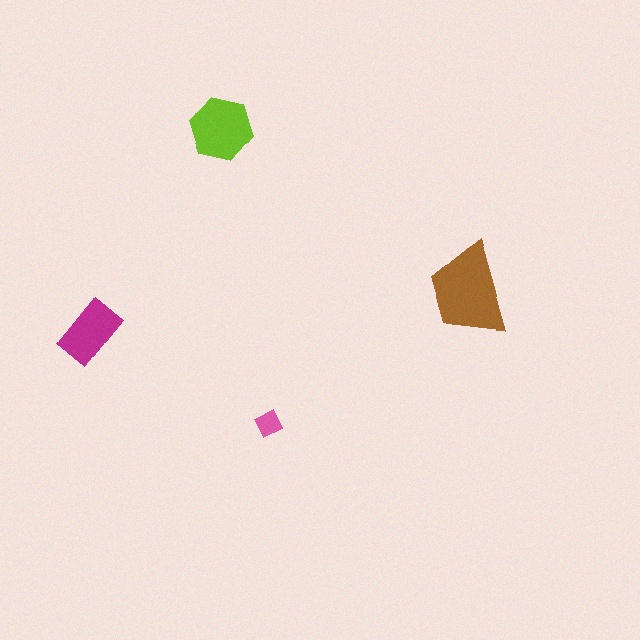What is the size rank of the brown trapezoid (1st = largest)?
1st.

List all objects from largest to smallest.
The brown trapezoid, the lime hexagon, the magenta rectangle, the pink diamond.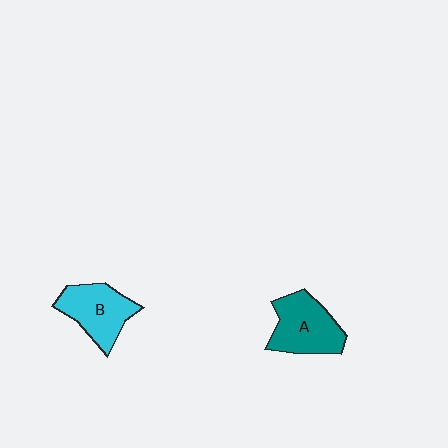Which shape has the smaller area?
Shape B (cyan).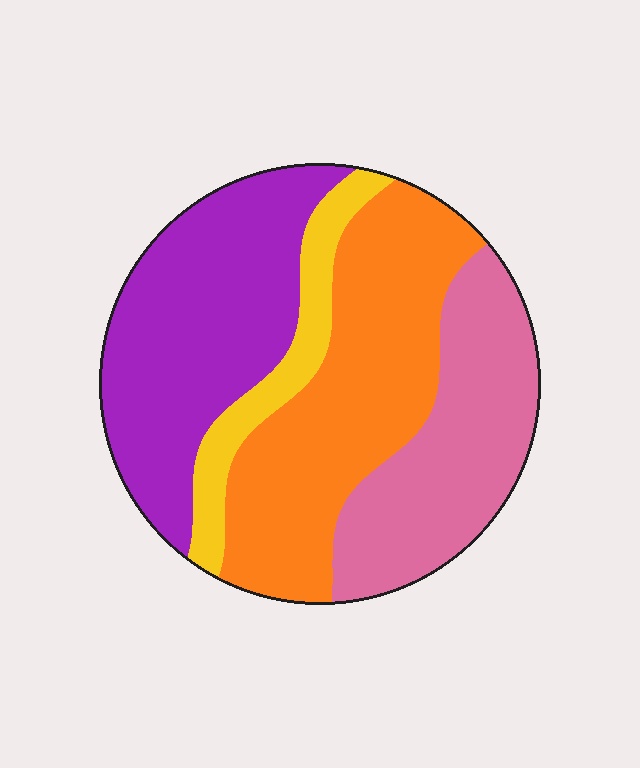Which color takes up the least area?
Yellow, at roughly 10%.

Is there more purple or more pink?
Purple.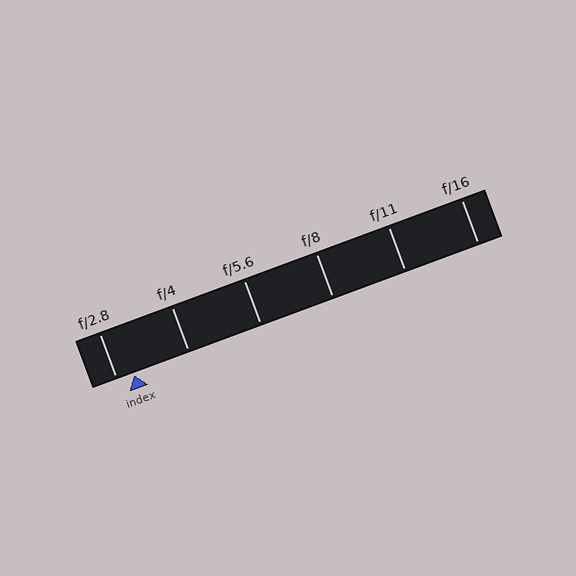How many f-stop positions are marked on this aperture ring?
There are 6 f-stop positions marked.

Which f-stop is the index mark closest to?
The index mark is closest to f/2.8.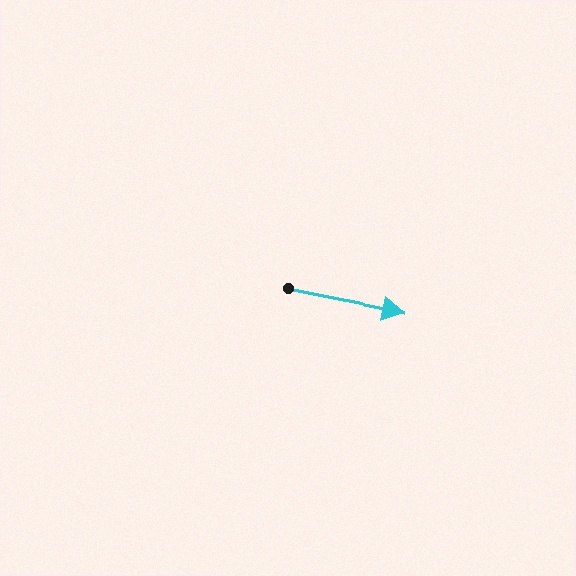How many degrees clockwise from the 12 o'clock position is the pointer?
Approximately 102 degrees.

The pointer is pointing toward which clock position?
Roughly 3 o'clock.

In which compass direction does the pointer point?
East.